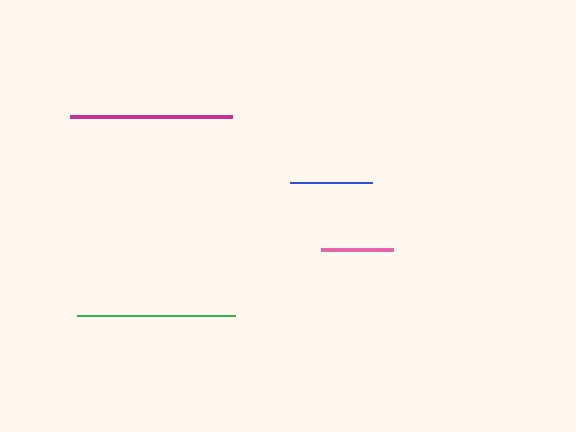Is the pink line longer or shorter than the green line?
The green line is longer than the pink line.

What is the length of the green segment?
The green segment is approximately 158 pixels long.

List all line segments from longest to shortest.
From longest to shortest: magenta, green, blue, pink.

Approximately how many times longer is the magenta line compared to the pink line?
The magenta line is approximately 2.3 times the length of the pink line.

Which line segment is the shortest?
The pink line is the shortest at approximately 72 pixels.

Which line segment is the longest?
The magenta line is the longest at approximately 163 pixels.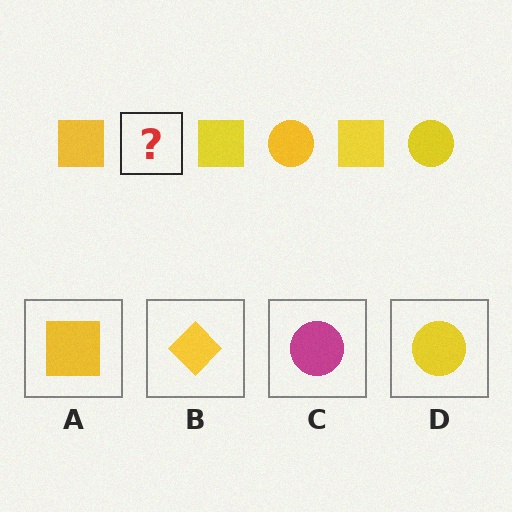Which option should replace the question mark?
Option D.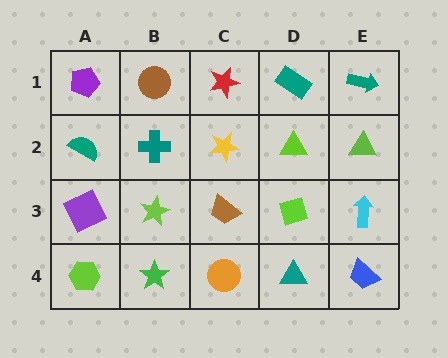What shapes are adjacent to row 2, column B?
A brown circle (row 1, column B), a lime star (row 3, column B), a teal semicircle (row 2, column A), a yellow star (row 2, column C).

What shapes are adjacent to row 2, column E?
A teal arrow (row 1, column E), a cyan arrow (row 3, column E), a lime triangle (row 2, column D).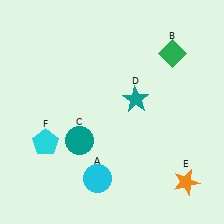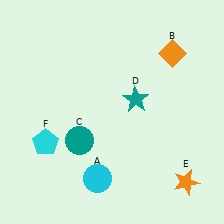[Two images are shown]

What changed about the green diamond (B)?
In Image 1, B is green. In Image 2, it changed to orange.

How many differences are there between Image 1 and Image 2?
There is 1 difference between the two images.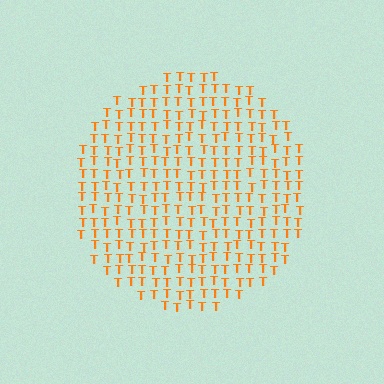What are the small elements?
The small elements are letter T's.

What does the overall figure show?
The overall figure shows a circle.